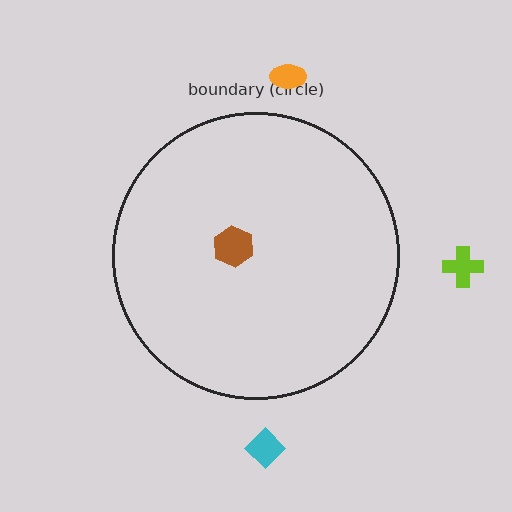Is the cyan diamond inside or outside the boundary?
Outside.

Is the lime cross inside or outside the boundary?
Outside.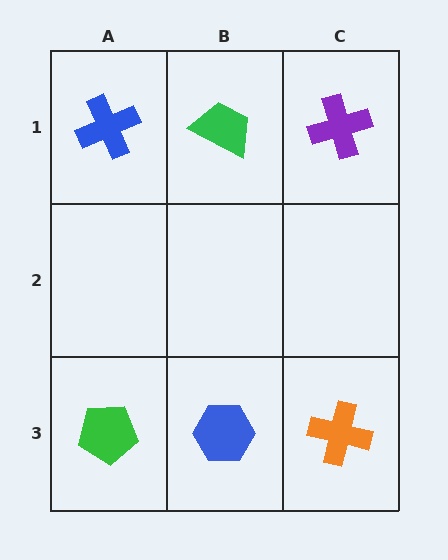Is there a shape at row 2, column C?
No, that cell is empty.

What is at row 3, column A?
A green pentagon.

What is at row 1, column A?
A blue cross.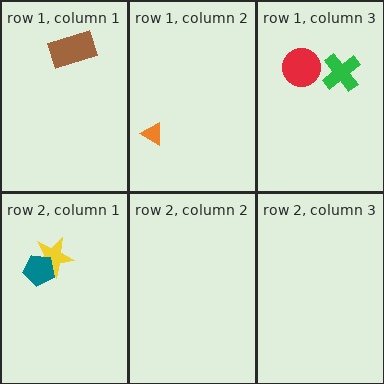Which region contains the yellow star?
The row 2, column 1 region.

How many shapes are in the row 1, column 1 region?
1.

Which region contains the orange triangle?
The row 1, column 2 region.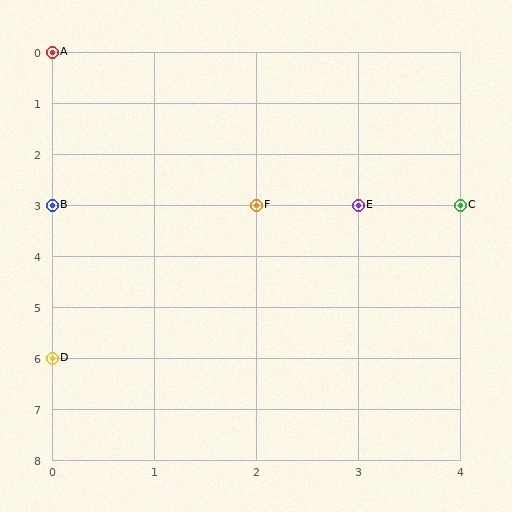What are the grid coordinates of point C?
Point C is at grid coordinates (4, 3).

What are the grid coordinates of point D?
Point D is at grid coordinates (0, 6).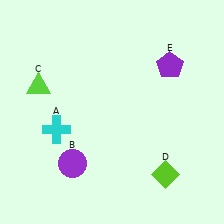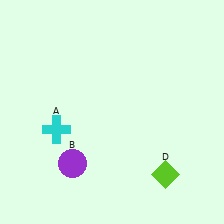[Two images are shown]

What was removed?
The purple pentagon (E), the lime triangle (C) were removed in Image 2.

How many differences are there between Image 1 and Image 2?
There are 2 differences between the two images.